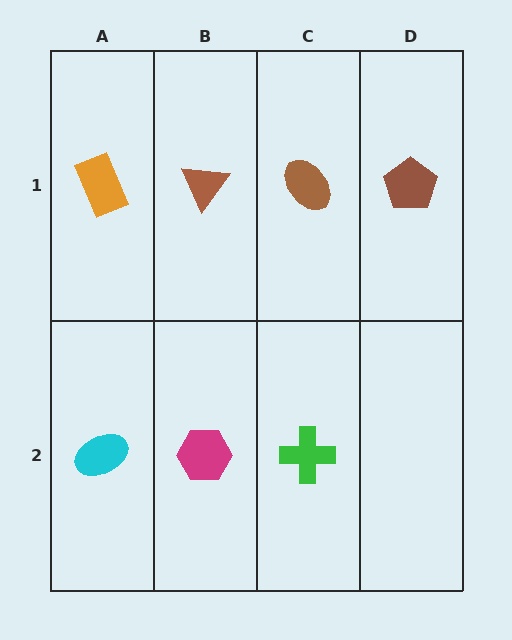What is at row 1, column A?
An orange rectangle.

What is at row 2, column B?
A magenta hexagon.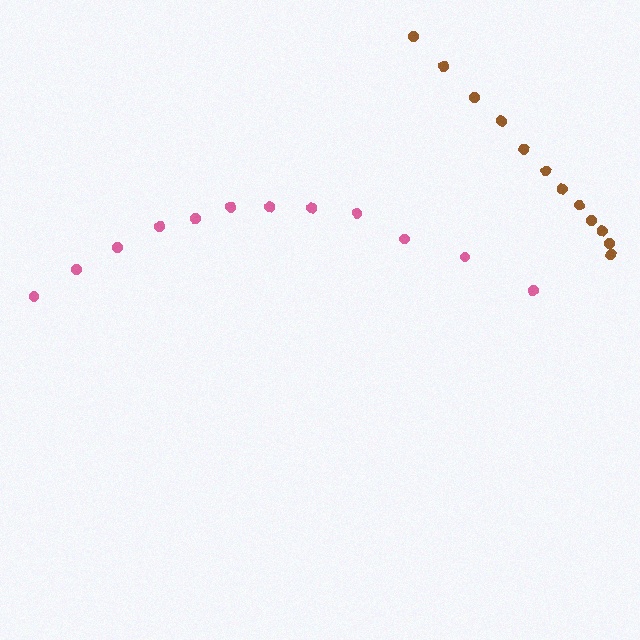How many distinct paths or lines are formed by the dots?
There are 2 distinct paths.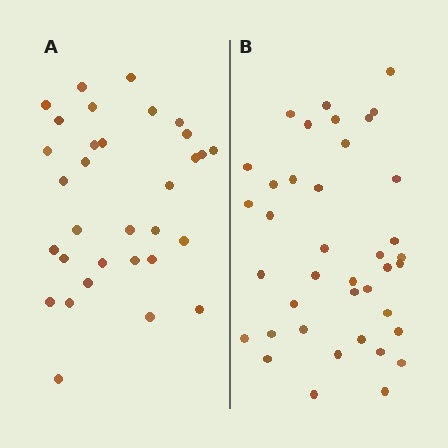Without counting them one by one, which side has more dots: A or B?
Region B (the right region) has more dots.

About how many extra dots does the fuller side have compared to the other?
Region B has roughly 8 or so more dots than region A.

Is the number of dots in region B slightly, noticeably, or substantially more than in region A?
Region B has only slightly more — the two regions are fairly close. The ratio is roughly 1.2 to 1.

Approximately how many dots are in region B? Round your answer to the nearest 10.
About 40 dots. (The exact count is 39, which rounds to 40.)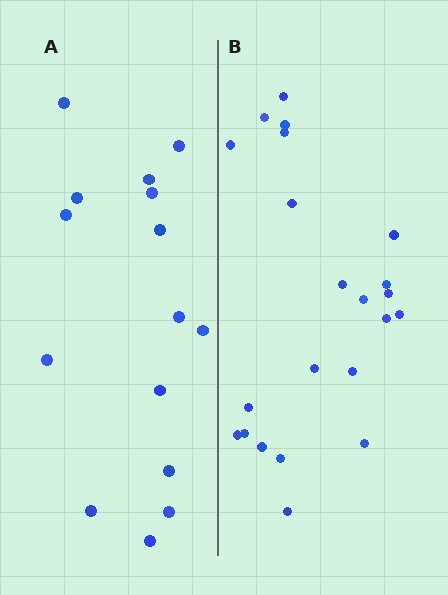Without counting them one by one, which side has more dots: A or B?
Region B (the right region) has more dots.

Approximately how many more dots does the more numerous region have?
Region B has roughly 8 or so more dots than region A.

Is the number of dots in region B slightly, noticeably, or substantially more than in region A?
Region B has substantially more. The ratio is roughly 1.5 to 1.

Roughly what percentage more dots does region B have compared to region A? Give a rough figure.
About 45% more.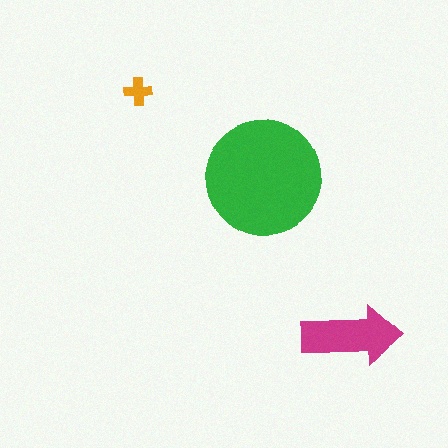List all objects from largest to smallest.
The green circle, the magenta arrow, the orange cross.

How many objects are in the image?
There are 3 objects in the image.